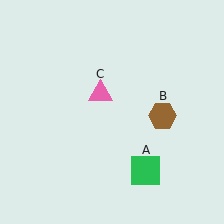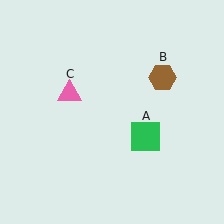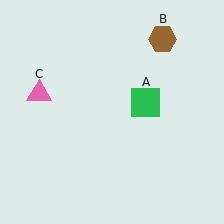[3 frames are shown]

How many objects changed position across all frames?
3 objects changed position: green square (object A), brown hexagon (object B), pink triangle (object C).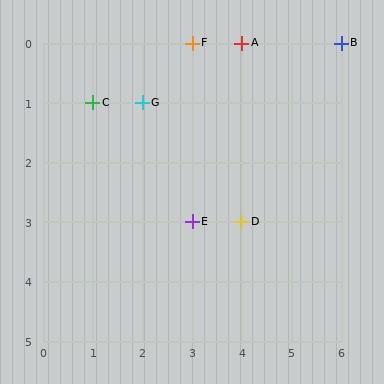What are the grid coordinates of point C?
Point C is at grid coordinates (1, 1).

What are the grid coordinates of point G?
Point G is at grid coordinates (2, 1).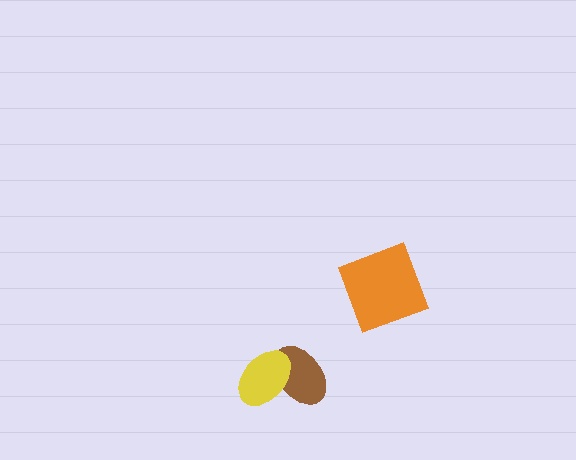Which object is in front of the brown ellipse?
The yellow ellipse is in front of the brown ellipse.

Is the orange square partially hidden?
No, no other shape covers it.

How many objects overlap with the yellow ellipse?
1 object overlaps with the yellow ellipse.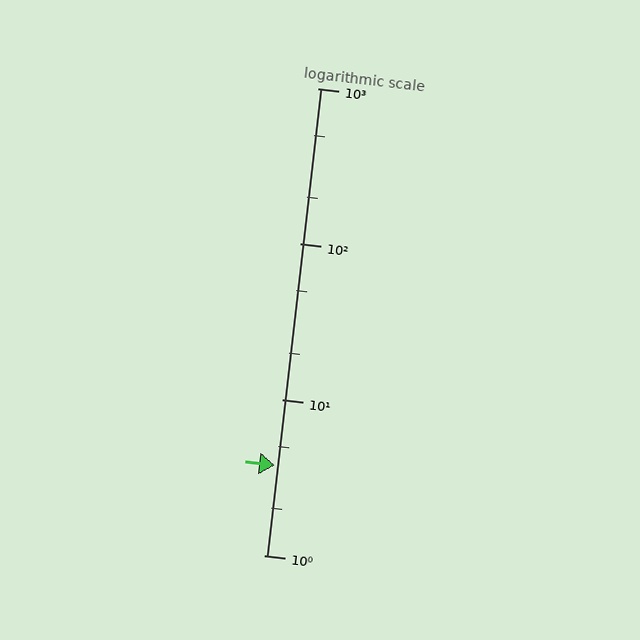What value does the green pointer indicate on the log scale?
The pointer indicates approximately 3.8.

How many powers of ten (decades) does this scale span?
The scale spans 3 decades, from 1 to 1000.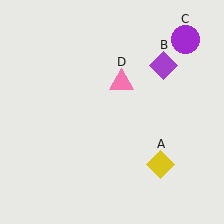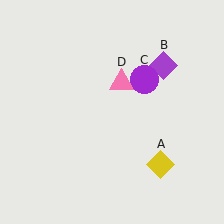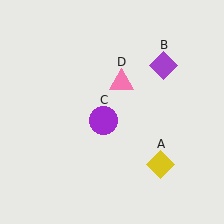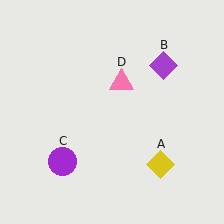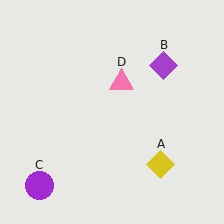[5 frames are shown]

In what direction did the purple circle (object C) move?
The purple circle (object C) moved down and to the left.